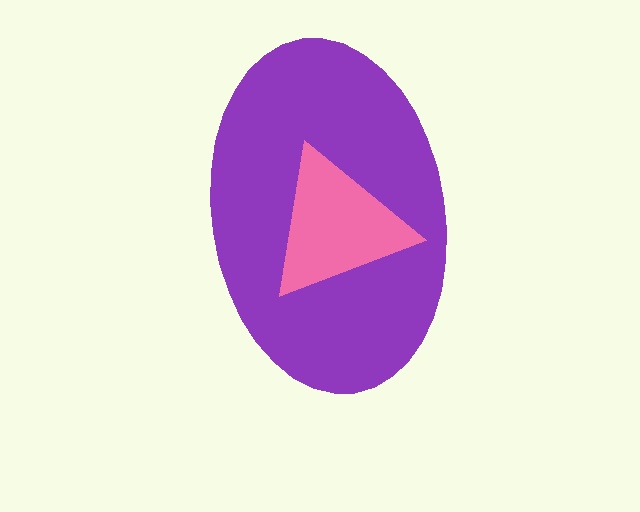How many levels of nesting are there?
2.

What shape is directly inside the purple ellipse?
The pink triangle.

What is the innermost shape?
The pink triangle.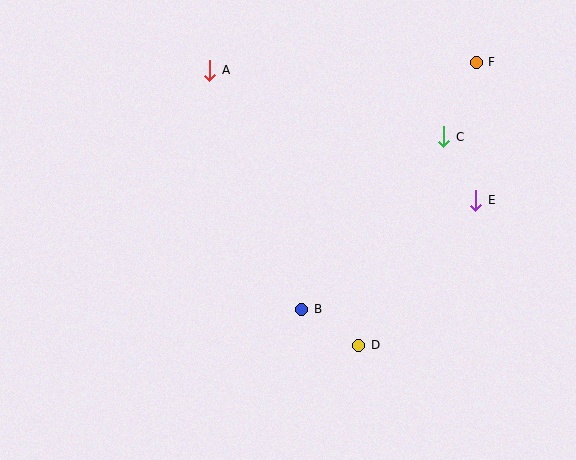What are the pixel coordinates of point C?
Point C is at (444, 137).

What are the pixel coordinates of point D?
Point D is at (359, 345).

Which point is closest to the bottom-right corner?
Point D is closest to the bottom-right corner.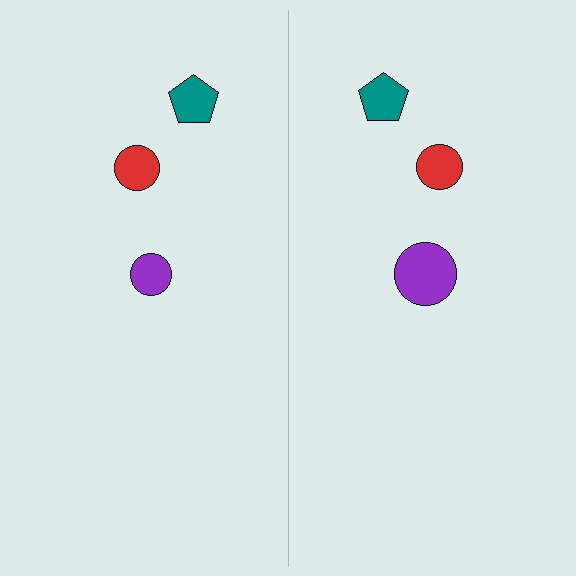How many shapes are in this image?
There are 6 shapes in this image.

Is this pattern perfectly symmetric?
No, the pattern is not perfectly symmetric. The purple circle on the right side has a different size than its mirror counterpart.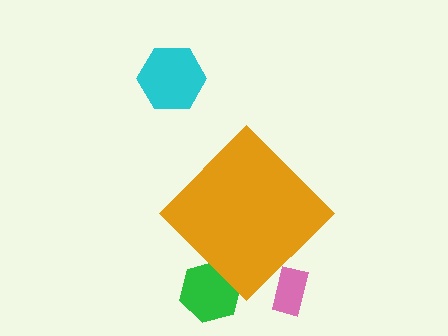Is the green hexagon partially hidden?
Yes, the green hexagon is partially hidden behind the orange diamond.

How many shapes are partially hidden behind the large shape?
2 shapes are partially hidden.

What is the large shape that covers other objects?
An orange diamond.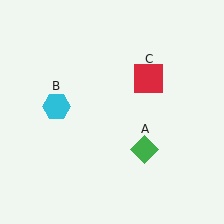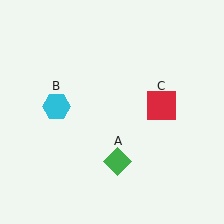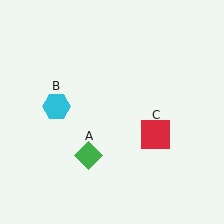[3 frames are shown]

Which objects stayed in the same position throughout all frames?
Cyan hexagon (object B) remained stationary.